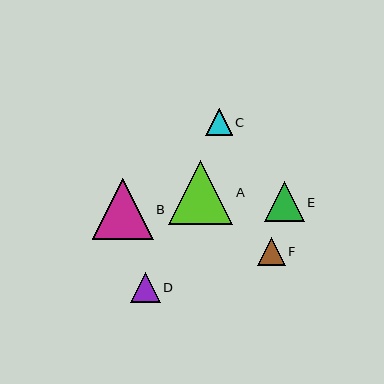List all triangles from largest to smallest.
From largest to smallest: A, B, E, D, F, C.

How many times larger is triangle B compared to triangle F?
Triangle B is approximately 2.2 times the size of triangle F.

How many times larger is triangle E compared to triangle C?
Triangle E is approximately 1.5 times the size of triangle C.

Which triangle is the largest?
Triangle A is the largest with a size of approximately 65 pixels.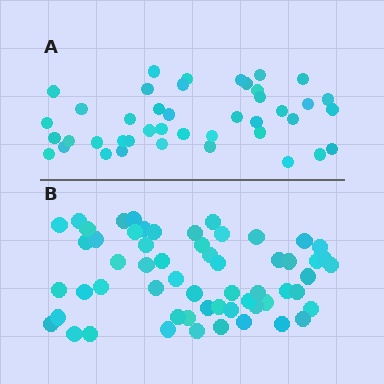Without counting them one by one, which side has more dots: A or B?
Region B (the bottom region) has more dots.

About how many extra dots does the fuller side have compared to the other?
Region B has approximately 15 more dots than region A.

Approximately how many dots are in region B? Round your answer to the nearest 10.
About 60 dots. (The exact count is 58, which rounds to 60.)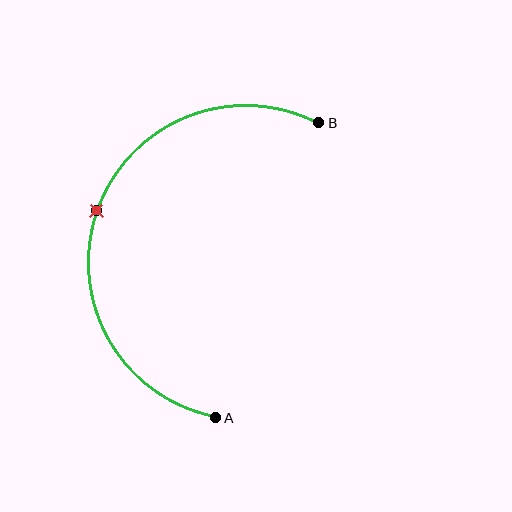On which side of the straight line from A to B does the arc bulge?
The arc bulges to the left of the straight line connecting A and B.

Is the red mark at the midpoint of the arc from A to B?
Yes. The red mark lies on the arc at equal arc-length from both A and B — it is the arc midpoint.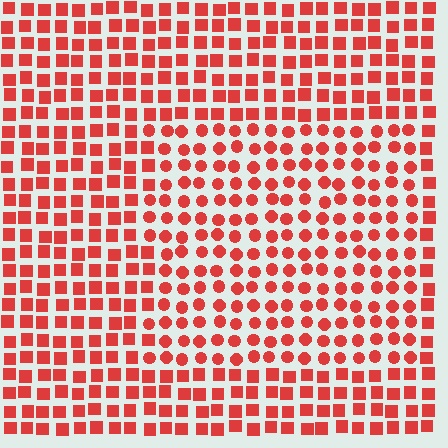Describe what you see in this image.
The image is filled with small red elements arranged in a uniform grid. A rectangle-shaped region contains circles, while the surrounding area contains squares. The boundary is defined purely by the change in element shape.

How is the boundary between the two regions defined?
The boundary is defined by a change in element shape: circles inside vs. squares outside. All elements share the same color and spacing.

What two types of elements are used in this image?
The image uses circles inside the rectangle region and squares outside it.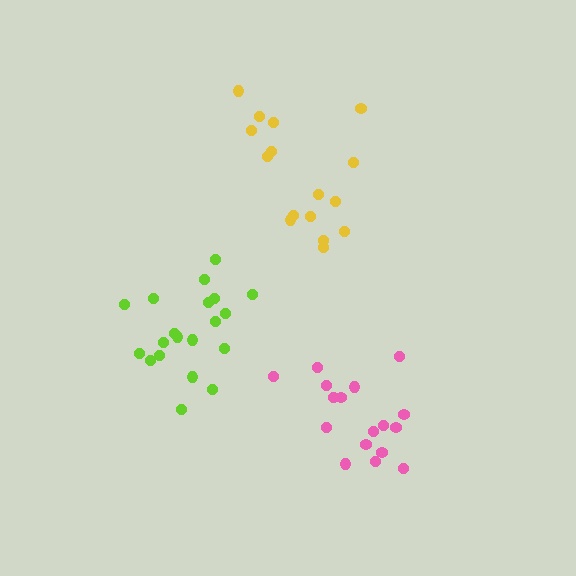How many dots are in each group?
Group 1: 16 dots, Group 2: 17 dots, Group 3: 20 dots (53 total).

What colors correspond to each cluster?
The clusters are colored: yellow, pink, lime.